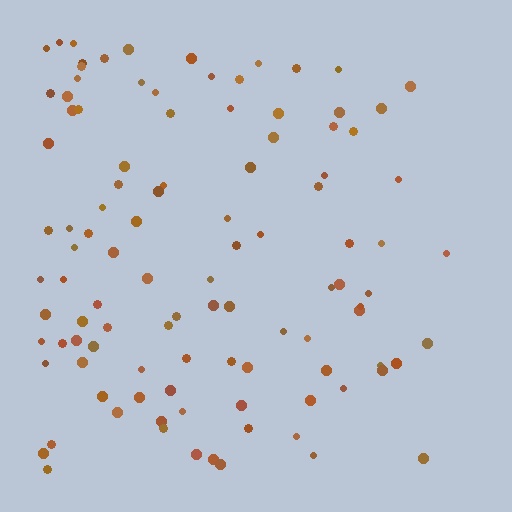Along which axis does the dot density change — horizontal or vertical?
Horizontal.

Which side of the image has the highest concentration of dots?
The left.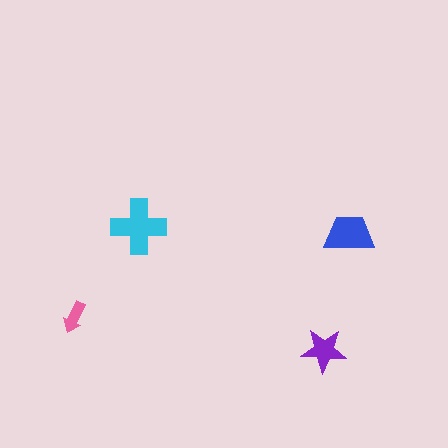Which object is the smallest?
The pink arrow.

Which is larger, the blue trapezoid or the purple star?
The blue trapezoid.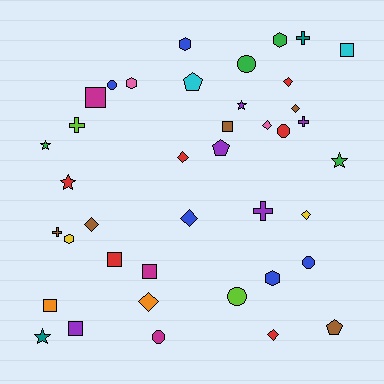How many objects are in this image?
There are 40 objects.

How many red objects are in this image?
There are 6 red objects.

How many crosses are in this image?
There are 5 crosses.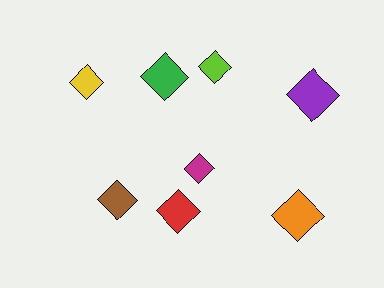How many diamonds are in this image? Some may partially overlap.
There are 8 diamonds.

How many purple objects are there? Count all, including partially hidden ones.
There is 1 purple object.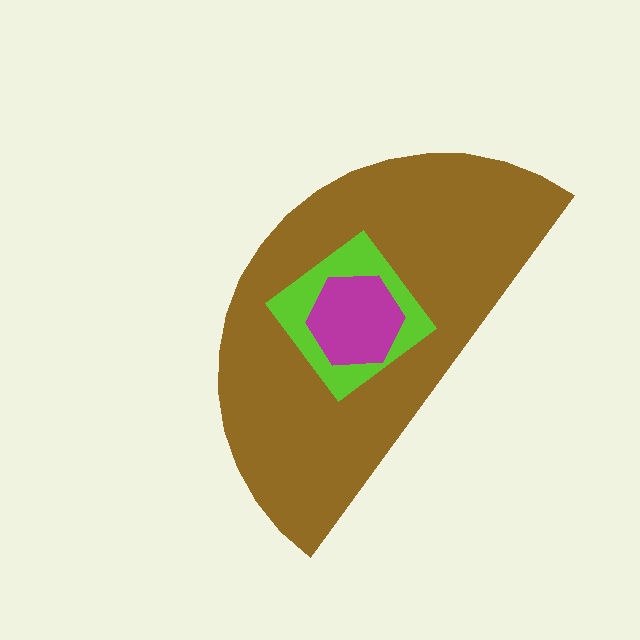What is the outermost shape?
The brown semicircle.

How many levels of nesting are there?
3.